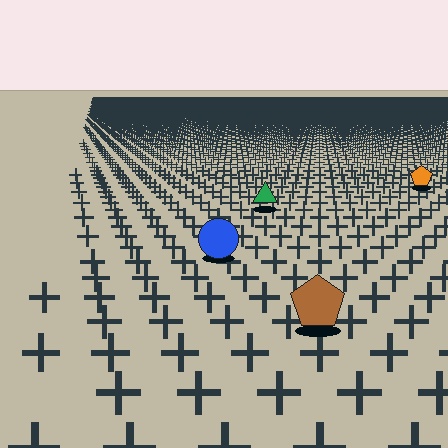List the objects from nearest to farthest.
From nearest to farthest: the brown pentagon, the blue circle, the green triangle, the orange pentagon.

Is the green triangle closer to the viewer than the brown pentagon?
No. The brown pentagon is closer — you can tell from the texture gradient: the ground texture is coarser near it.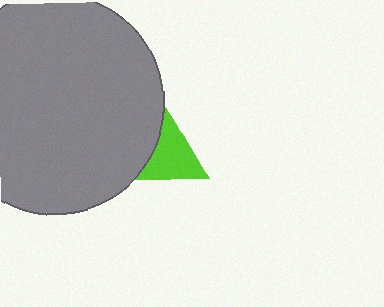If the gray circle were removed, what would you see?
You would see the complete lime triangle.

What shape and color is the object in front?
The object in front is a gray circle.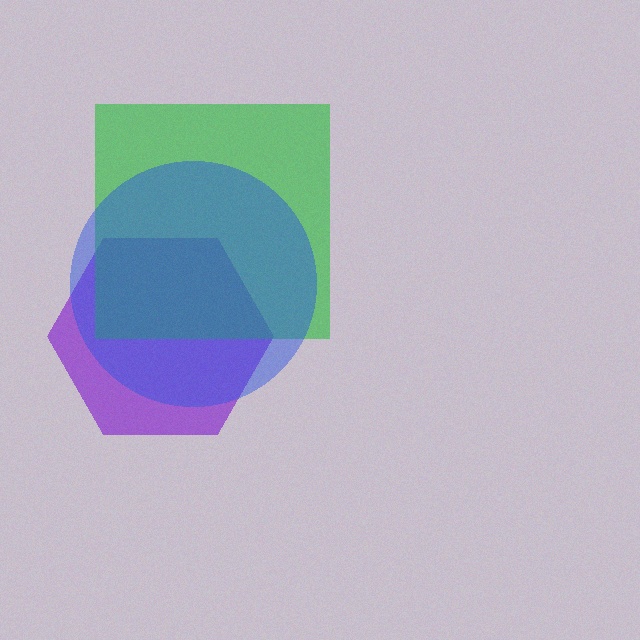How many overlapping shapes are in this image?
There are 3 overlapping shapes in the image.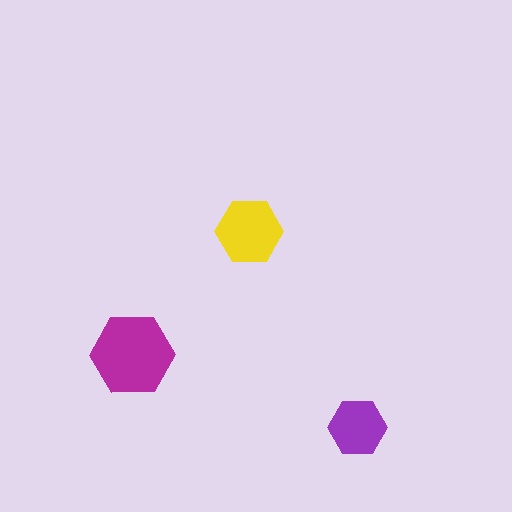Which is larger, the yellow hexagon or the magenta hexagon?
The magenta one.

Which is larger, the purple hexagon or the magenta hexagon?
The magenta one.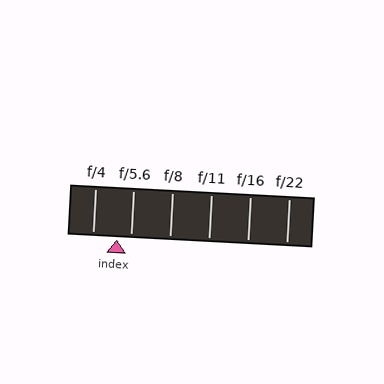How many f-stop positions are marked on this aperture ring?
There are 6 f-stop positions marked.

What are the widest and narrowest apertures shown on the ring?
The widest aperture shown is f/4 and the narrowest is f/22.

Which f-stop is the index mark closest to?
The index mark is closest to f/5.6.